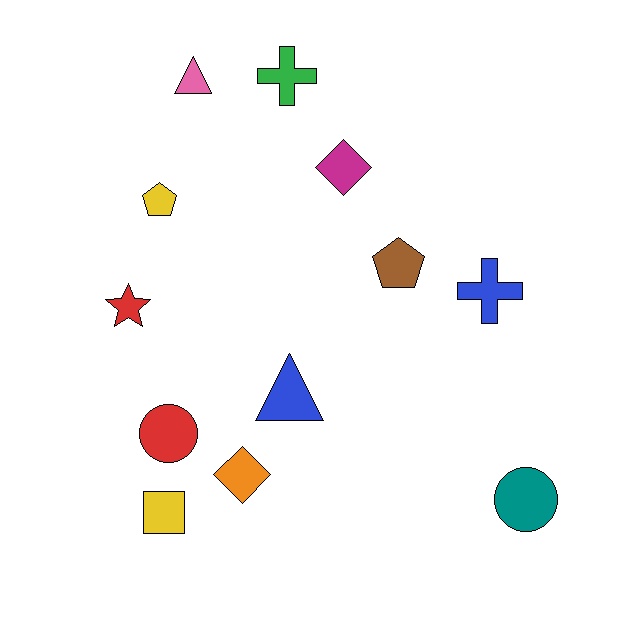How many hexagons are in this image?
There are no hexagons.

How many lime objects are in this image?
There are no lime objects.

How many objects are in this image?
There are 12 objects.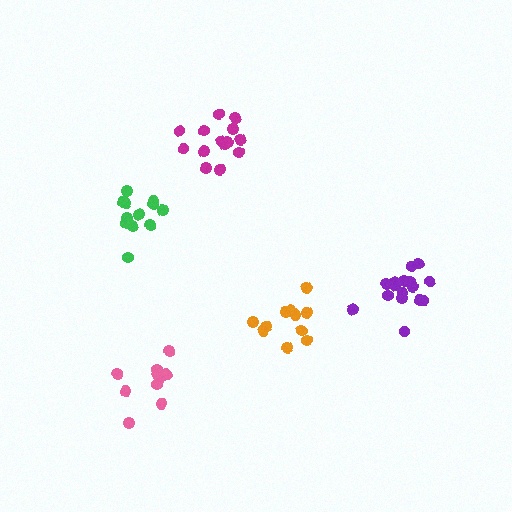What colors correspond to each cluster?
The clusters are colored: purple, orange, green, magenta, pink.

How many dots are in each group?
Group 1: 16 dots, Group 2: 12 dots, Group 3: 12 dots, Group 4: 14 dots, Group 5: 11 dots (65 total).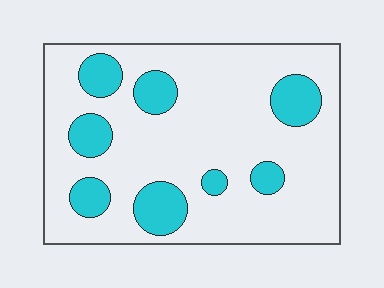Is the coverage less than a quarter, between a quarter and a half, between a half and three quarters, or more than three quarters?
Less than a quarter.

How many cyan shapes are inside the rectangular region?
8.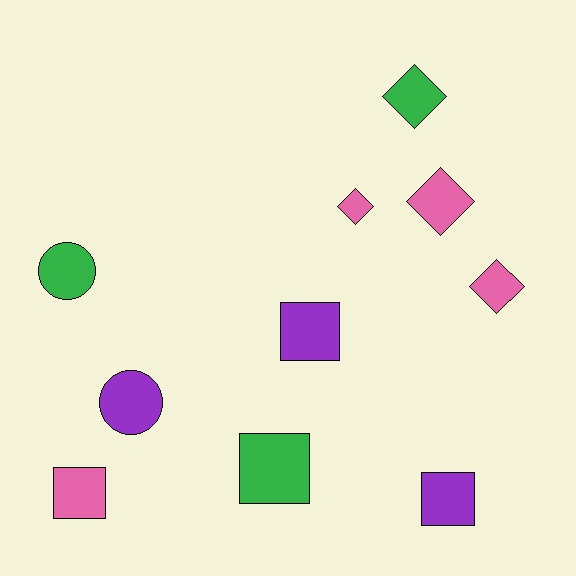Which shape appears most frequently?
Square, with 4 objects.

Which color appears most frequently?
Pink, with 4 objects.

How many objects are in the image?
There are 10 objects.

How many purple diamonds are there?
There are no purple diamonds.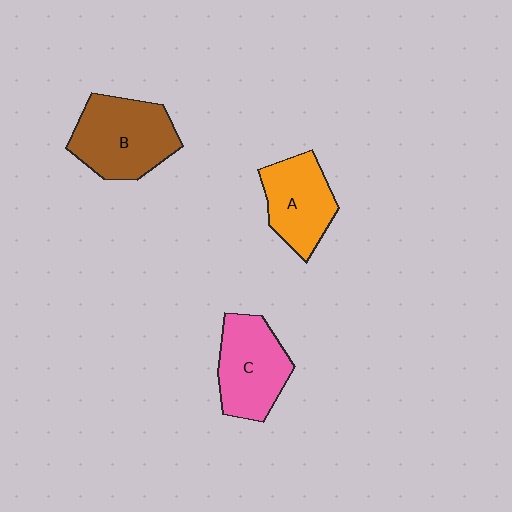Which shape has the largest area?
Shape B (brown).